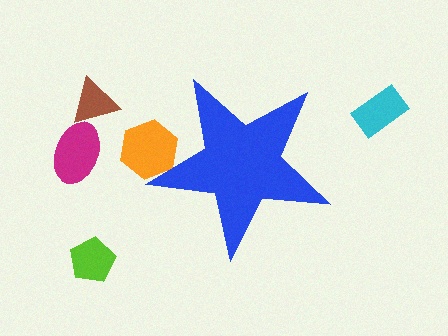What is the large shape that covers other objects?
A blue star.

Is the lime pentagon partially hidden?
No, the lime pentagon is fully visible.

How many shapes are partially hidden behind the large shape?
1 shape is partially hidden.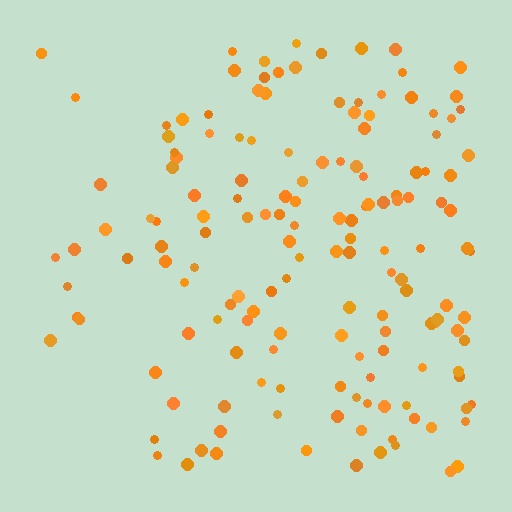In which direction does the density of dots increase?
From left to right, with the right side densest.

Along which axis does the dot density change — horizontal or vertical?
Horizontal.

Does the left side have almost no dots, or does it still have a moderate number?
Still a moderate number, just noticeably fewer than the right.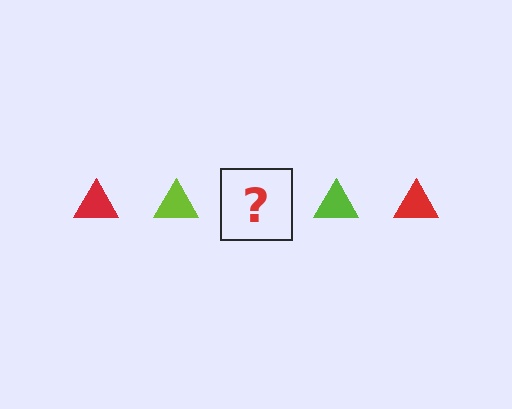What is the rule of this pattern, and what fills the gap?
The rule is that the pattern cycles through red, lime triangles. The gap should be filled with a red triangle.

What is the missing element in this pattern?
The missing element is a red triangle.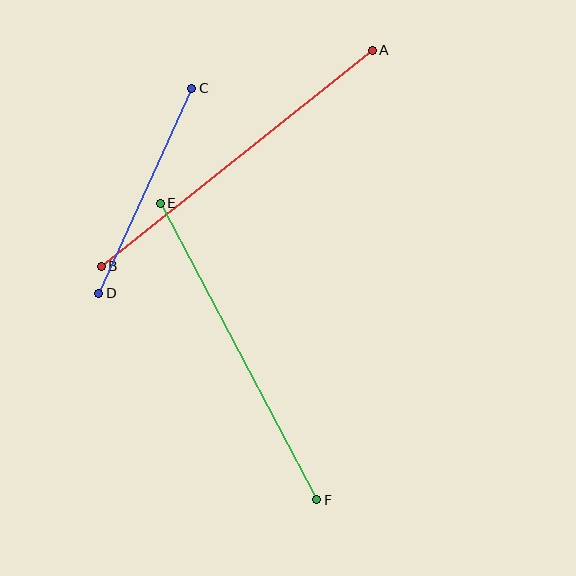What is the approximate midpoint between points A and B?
The midpoint is at approximately (237, 158) pixels.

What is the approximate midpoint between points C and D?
The midpoint is at approximately (145, 191) pixels.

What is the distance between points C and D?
The distance is approximately 225 pixels.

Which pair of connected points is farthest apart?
Points A and B are farthest apart.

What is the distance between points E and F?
The distance is approximately 335 pixels.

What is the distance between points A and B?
The distance is approximately 346 pixels.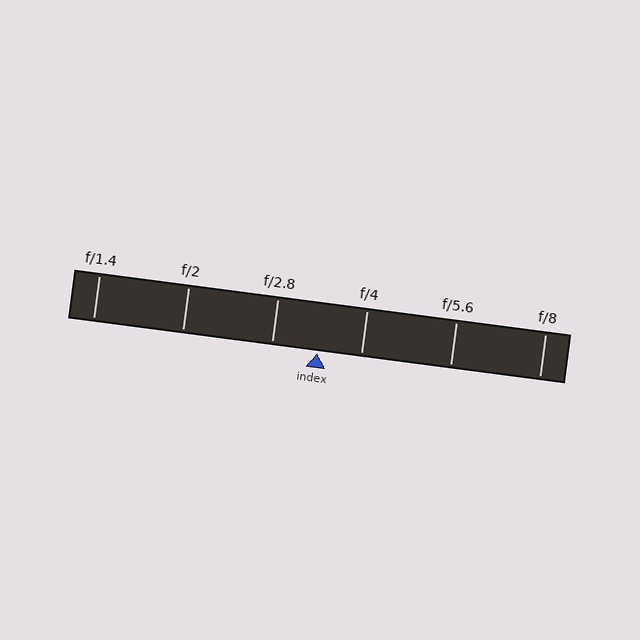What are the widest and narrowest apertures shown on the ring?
The widest aperture shown is f/1.4 and the narrowest is f/8.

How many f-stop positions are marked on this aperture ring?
There are 6 f-stop positions marked.